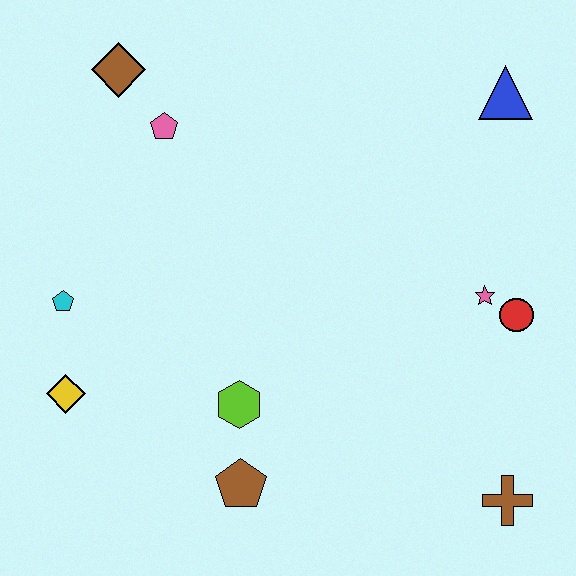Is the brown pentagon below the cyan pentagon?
Yes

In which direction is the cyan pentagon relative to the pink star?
The cyan pentagon is to the left of the pink star.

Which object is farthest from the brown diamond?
The brown cross is farthest from the brown diamond.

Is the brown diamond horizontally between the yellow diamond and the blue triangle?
Yes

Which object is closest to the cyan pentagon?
The yellow diamond is closest to the cyan pentagon.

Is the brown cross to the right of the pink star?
Yes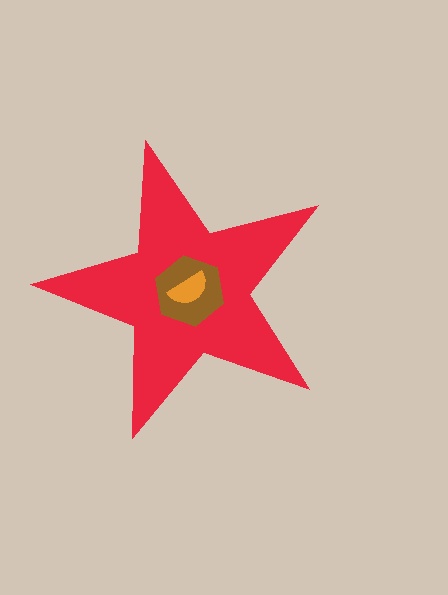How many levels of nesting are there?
3.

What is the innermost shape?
The orange semicircle.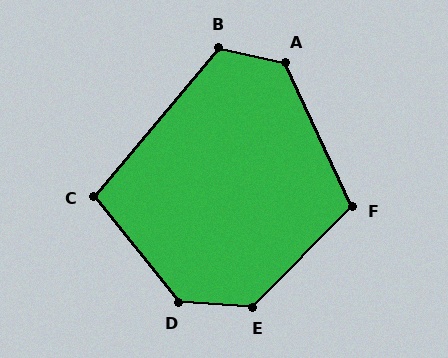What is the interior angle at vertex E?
Approximately 131 degrees (obtuse).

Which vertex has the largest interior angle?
D, at approximately 132 degrees.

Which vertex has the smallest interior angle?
C, at approximately 101 degrees.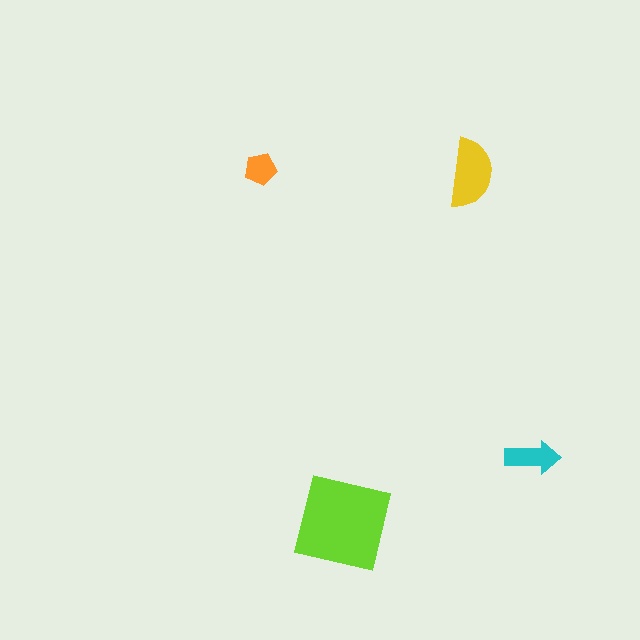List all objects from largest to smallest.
The lime square, the yellow semicircle, the cyan arrow, the orange pentagon.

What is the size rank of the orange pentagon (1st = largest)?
4th.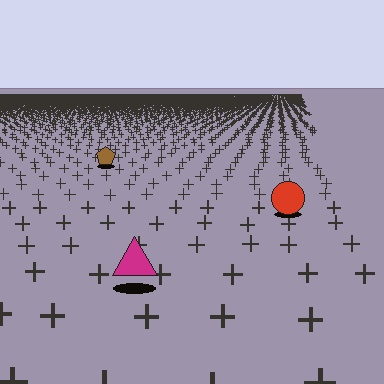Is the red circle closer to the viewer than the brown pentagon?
Yes. The red circle is closer — you can tell from the texture gradient: the ground texture is coarser near it.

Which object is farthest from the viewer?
The brown pentagon is farthest from the viewer. It appears smaller and the ground texture around it is denser.